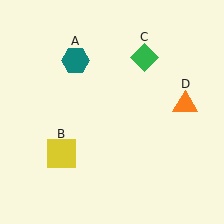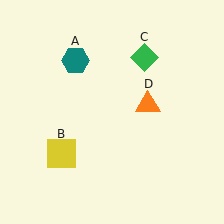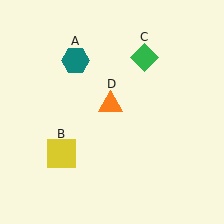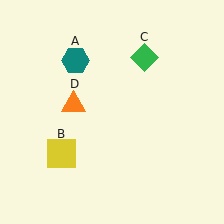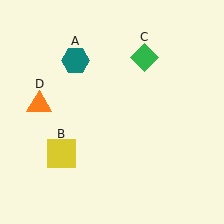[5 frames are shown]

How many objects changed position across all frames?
1 object changed position: orange triangle (object D).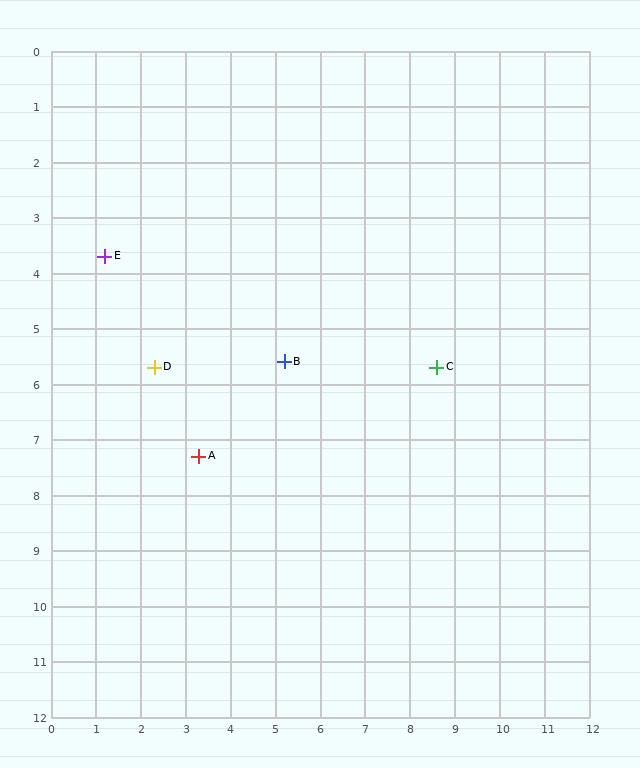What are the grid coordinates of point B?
Point B is at approximately (5.2, 5.6).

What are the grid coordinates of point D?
Point D is at approximately (2.3, 5.7).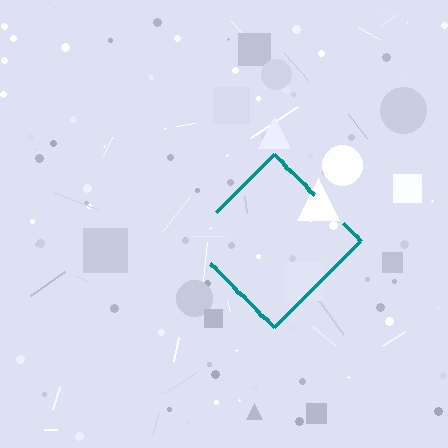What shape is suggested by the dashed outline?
The dashed outline suggests a diamond.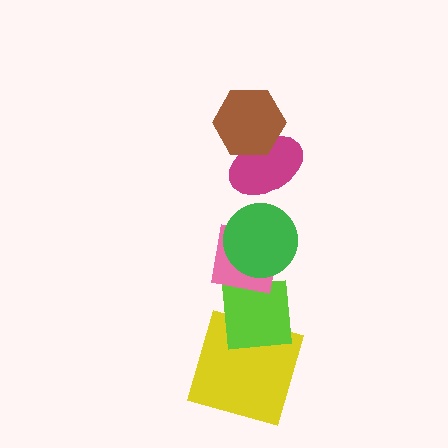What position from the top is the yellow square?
The yellow square is 6th from the top.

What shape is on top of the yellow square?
The lime square is on top of the yellow square.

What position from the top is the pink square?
The pink square is 4th from the top.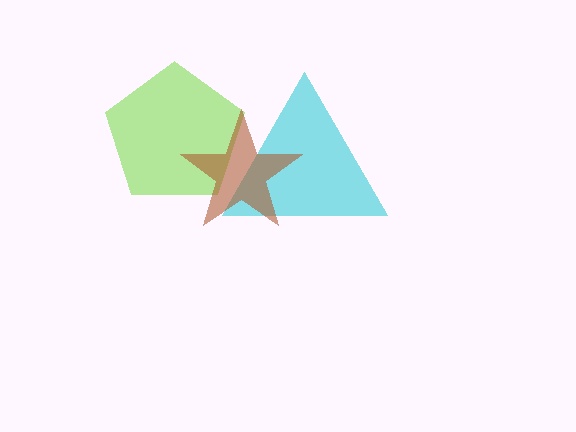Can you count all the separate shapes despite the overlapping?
Yes, there are 3 separate shapes.